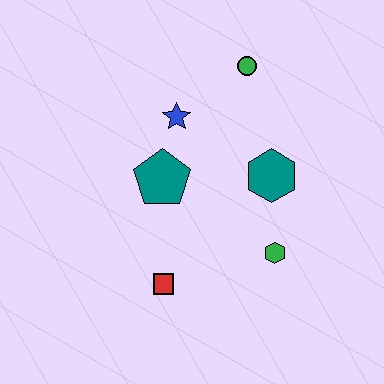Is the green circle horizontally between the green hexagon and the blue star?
Yes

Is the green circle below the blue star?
No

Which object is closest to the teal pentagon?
The blue star is closest to the teal pentagon.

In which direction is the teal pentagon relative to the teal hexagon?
The teal pentagon is to the left of the teal hexagon.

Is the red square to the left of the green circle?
Yes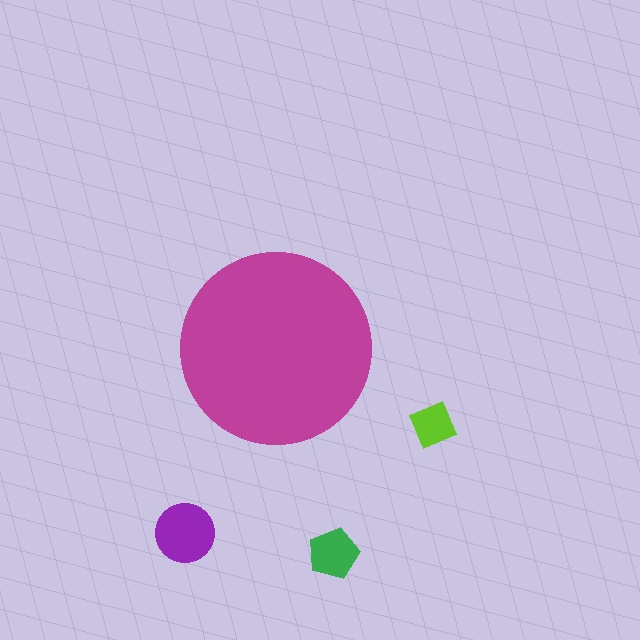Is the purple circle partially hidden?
No, the purple circle is fully visible.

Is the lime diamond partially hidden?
No, the lime diamond is fully visible.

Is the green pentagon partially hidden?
No, the green pentagon is fully visible.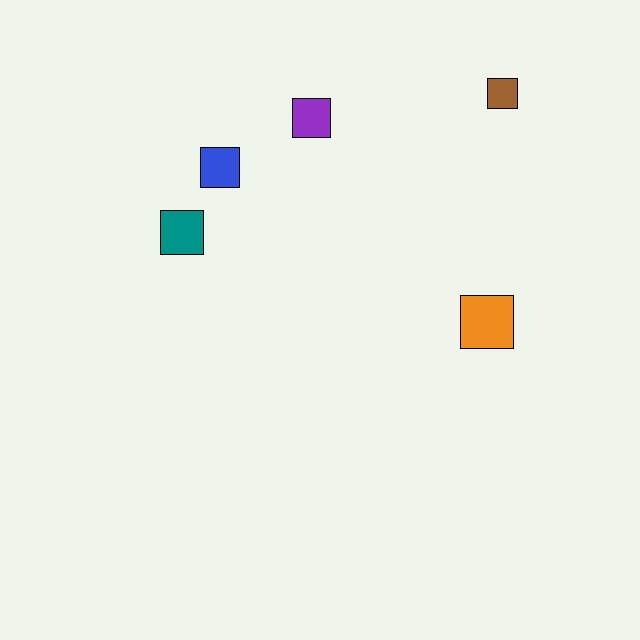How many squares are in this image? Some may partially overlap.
There are 5 squares.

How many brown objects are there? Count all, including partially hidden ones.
There is 1 brown object.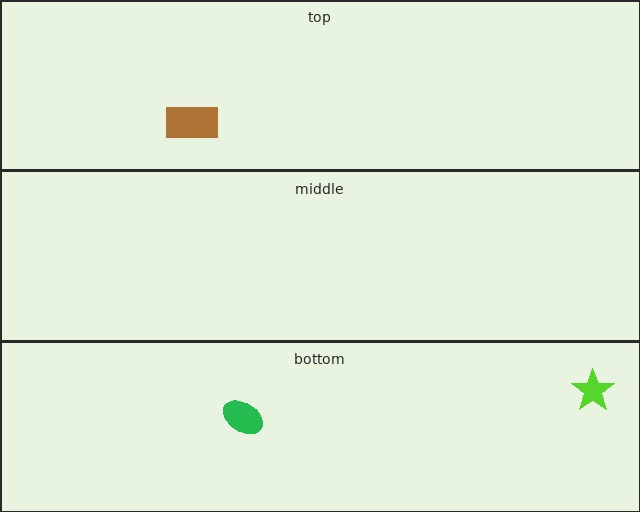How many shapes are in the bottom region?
2.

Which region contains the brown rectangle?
The top region.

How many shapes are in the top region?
1.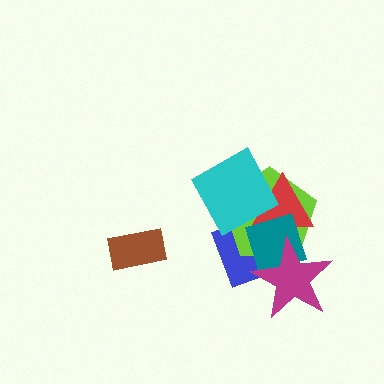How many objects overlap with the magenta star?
4 objects overlap with the magenta star.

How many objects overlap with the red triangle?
5 objects overlap with the red triangle.